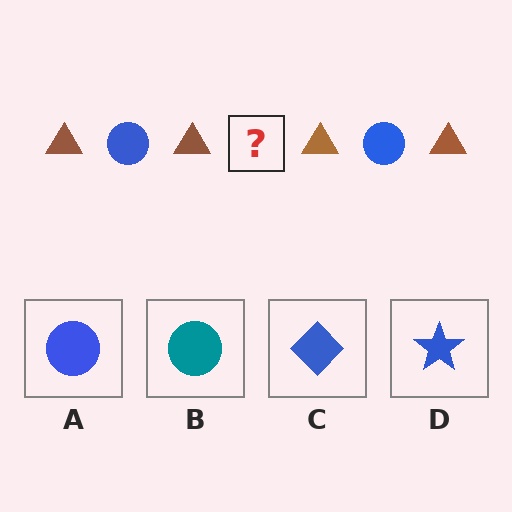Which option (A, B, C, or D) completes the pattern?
A.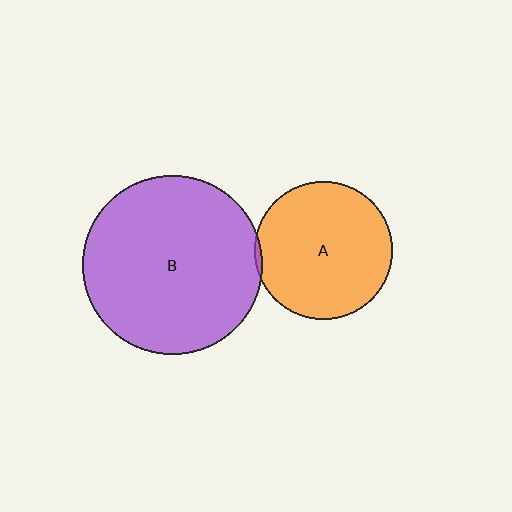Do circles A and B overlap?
Yes.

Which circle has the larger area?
Circle B (purple).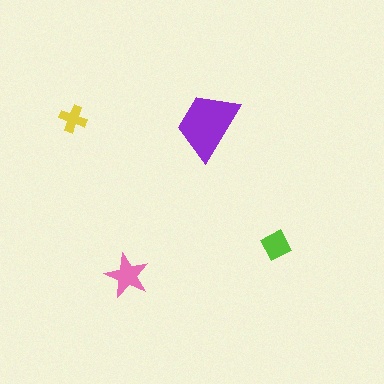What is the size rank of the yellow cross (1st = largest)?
4th.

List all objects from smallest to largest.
The yellow cross, the lime diamond, the pink star, the purple trapezoid.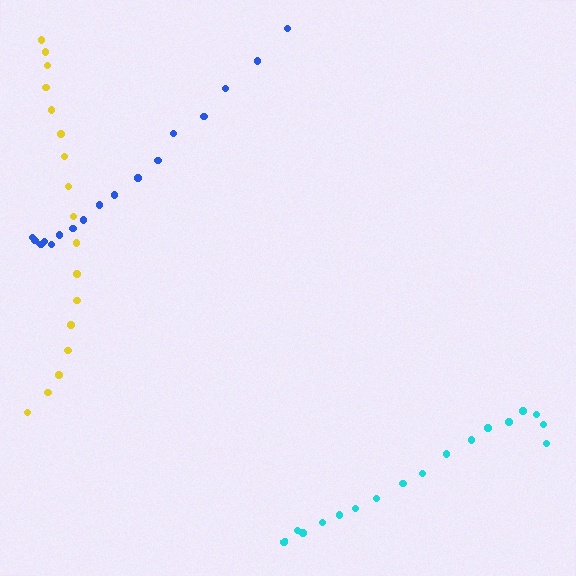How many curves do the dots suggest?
There are 3 distinct paths.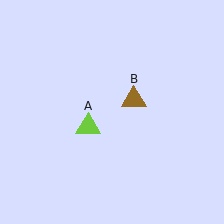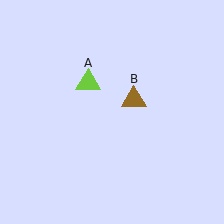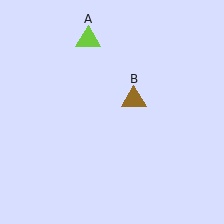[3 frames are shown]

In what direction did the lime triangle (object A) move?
The lime triangle (object A) moved up.